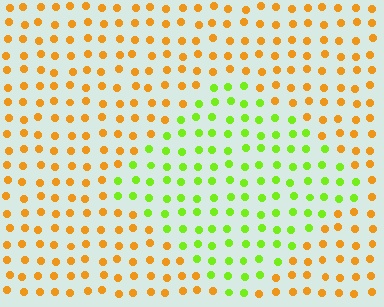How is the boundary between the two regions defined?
The boundary is defined purely by a slight shift in hue (about 60 degrees). Spacing, size, and orientation are identical on both sides.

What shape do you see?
I see a diamond.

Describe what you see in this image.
The image is filled with small orange elements in a uniform arrangement. A diamond-shaped region is visible where the elements are tinted to a slightly different hue, forming a subtle color boundary.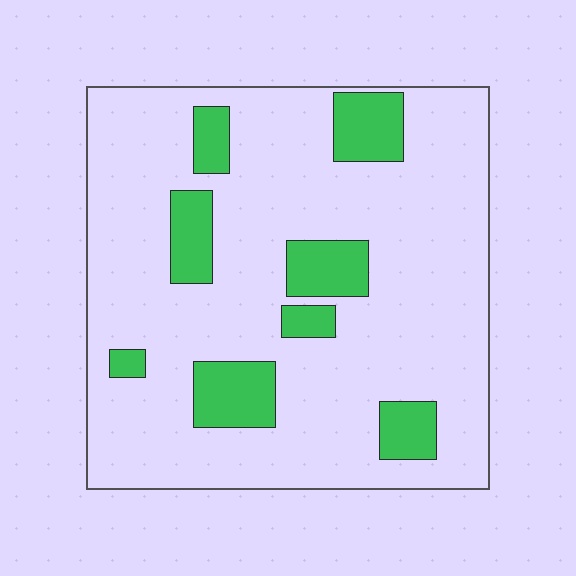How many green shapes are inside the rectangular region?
8.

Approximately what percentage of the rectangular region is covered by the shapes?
Approximately 15%.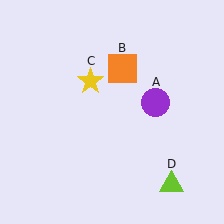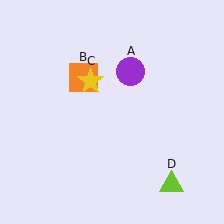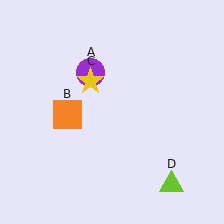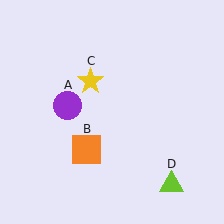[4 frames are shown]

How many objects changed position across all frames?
2 objects changed position: purple circle (object A), orange square (object B).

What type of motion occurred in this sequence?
The purple circle (object A), orange square (object B) rotated counterclockwise around the center of the scene.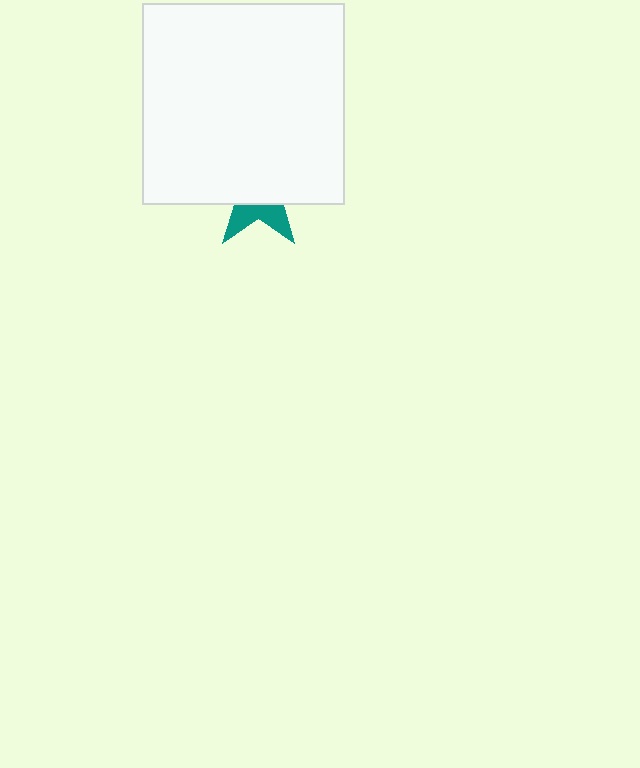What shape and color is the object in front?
The object in front is a white square.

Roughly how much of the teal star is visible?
A small part of it is visible (roughly 31%).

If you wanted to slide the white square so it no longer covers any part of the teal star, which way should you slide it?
Slide it up — that is the most direct way to separate the two shapes.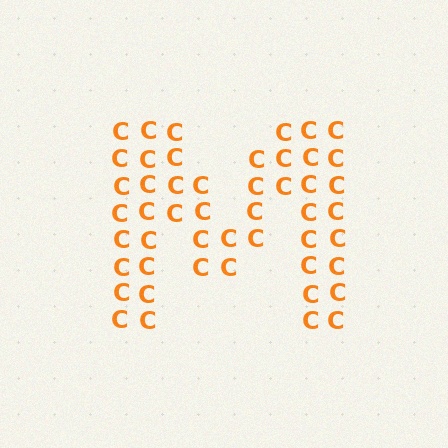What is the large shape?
The large shape is the letter M.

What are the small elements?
The small elements are letter C's.